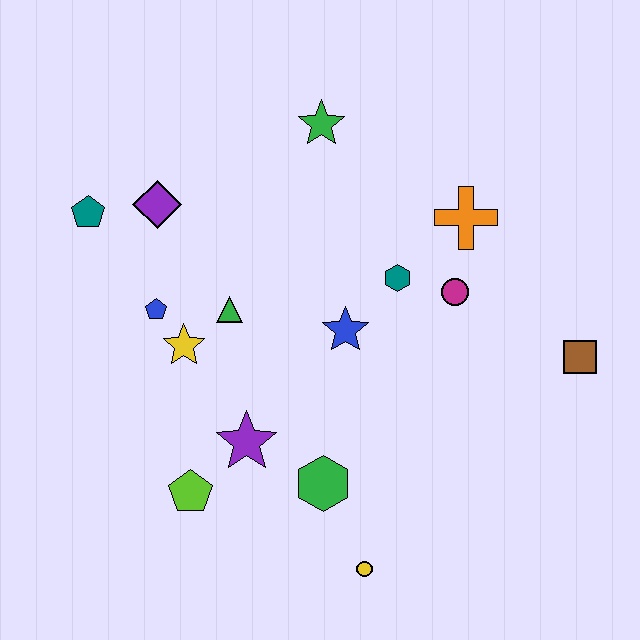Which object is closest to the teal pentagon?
The purple diamond is closest to the teal pentagon.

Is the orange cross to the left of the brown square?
Yes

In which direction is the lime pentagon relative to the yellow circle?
The lime pentagon is to the left of the yellow circle.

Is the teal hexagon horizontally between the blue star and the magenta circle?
Yes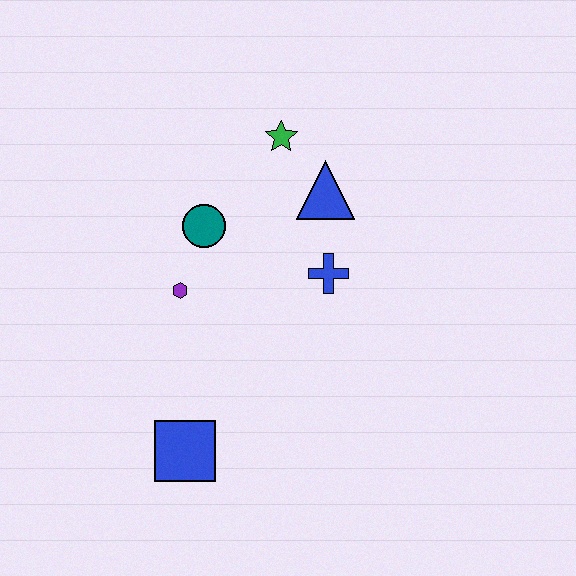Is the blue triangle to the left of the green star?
No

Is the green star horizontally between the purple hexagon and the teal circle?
No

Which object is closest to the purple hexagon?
The teal circle is closest to the purple hexagon.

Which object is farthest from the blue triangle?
The blue square is farthest from the blue triangle.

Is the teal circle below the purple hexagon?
No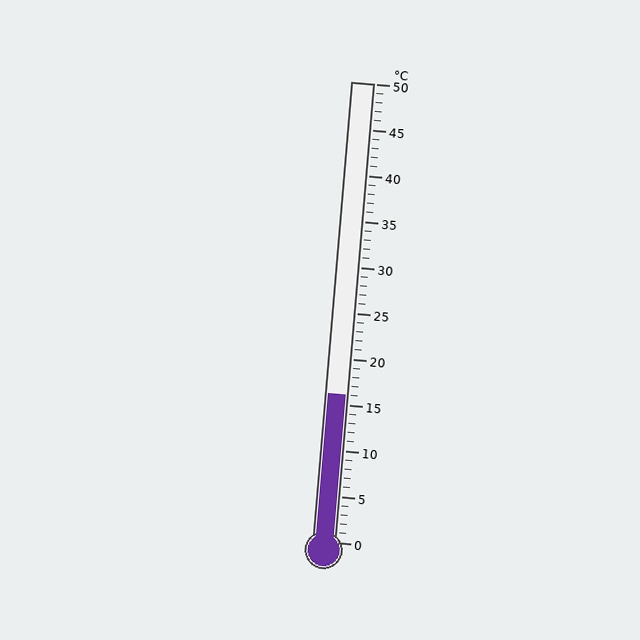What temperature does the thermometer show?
The thermometer shows approximately 16°C.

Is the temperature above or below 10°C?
The temperature is above 10°C.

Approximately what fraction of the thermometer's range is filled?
The thermometer is filled to approximately 30% of its range.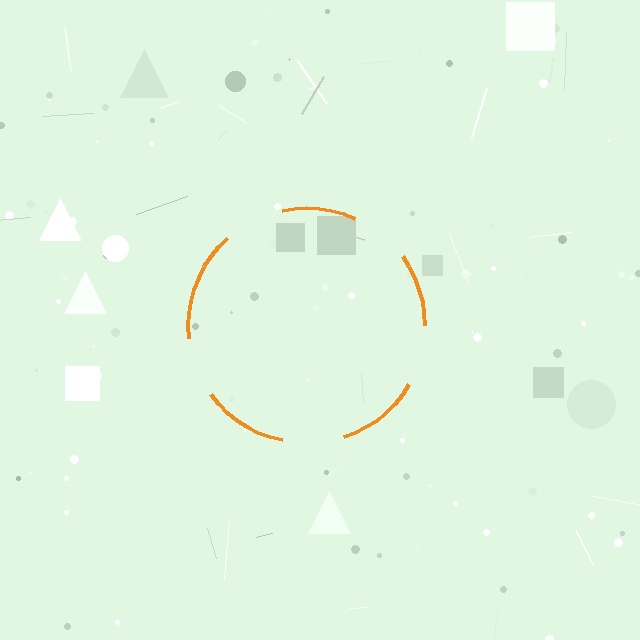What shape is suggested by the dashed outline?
The dashed outline suggests a circle.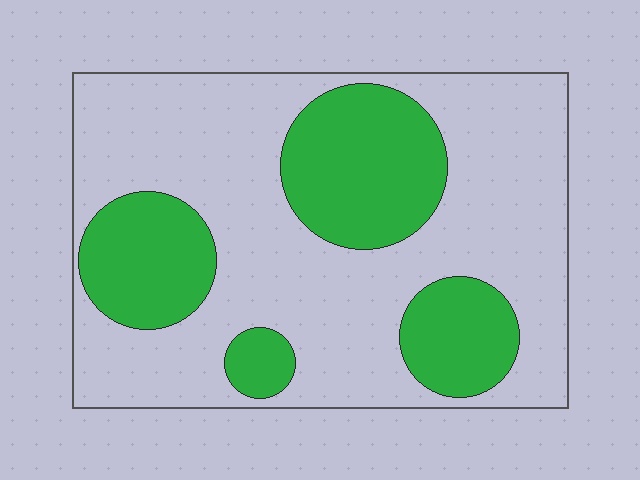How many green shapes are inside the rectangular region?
4.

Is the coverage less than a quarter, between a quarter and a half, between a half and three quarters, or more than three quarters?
Between a quarter and a half.